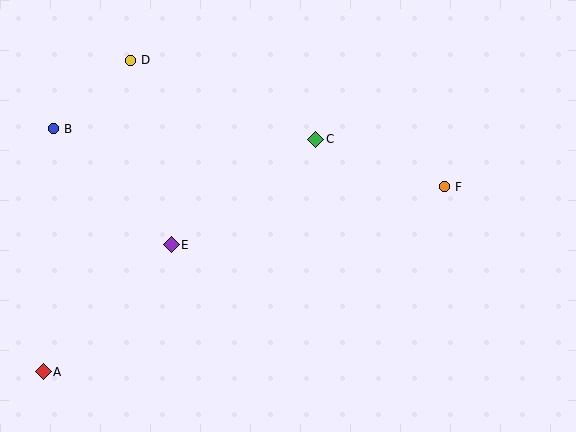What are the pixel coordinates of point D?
Point D is at (131, 60).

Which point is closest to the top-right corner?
Point F is closest to the top-right corner.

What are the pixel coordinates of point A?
Point A is at (43, 372).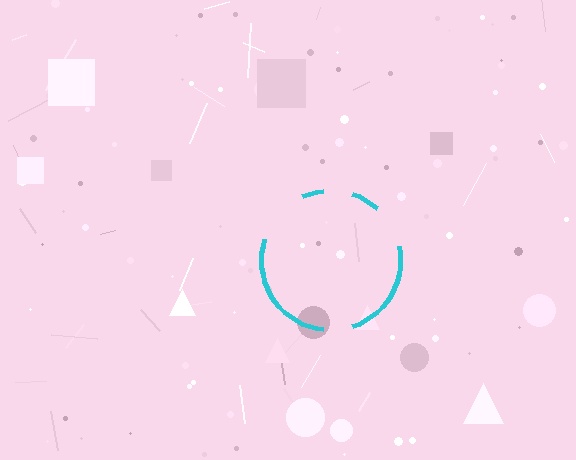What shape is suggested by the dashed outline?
The dashed outline suggests a circle.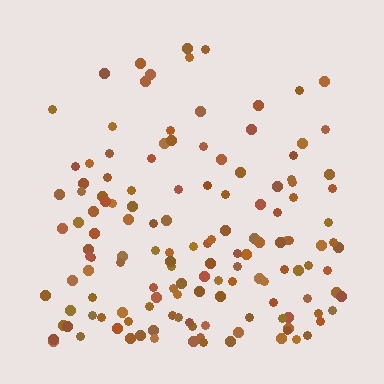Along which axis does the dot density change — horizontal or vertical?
Vertical.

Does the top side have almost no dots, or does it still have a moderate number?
Still a moderate number, just noticeably fewer than the bottom.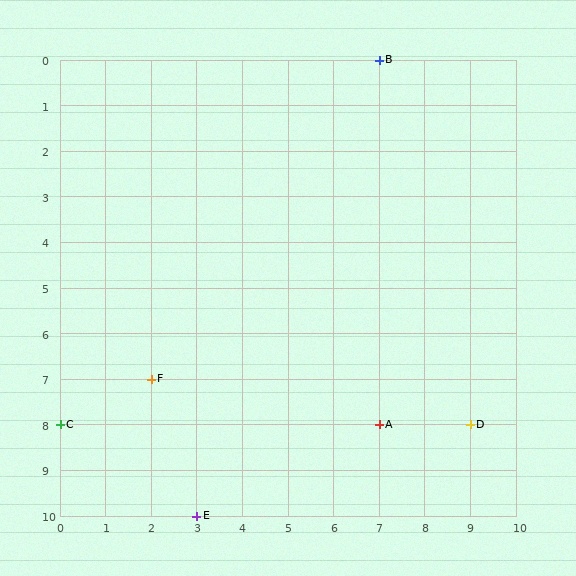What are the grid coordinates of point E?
Point E is at grid coordinates (3, 10).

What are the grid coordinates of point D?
Point D is at grid coordinates (9, 8).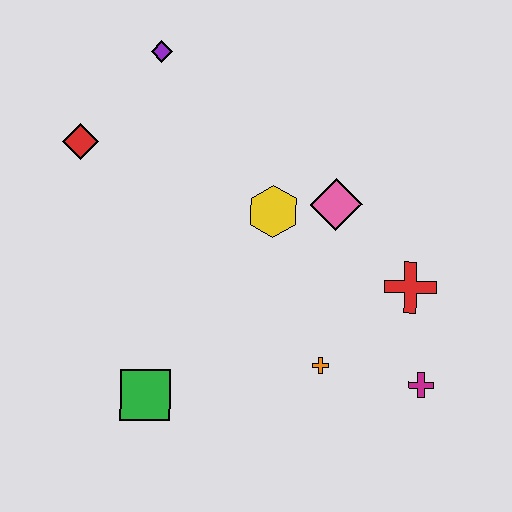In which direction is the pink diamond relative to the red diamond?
The pink diamond is to the right of the red diamond.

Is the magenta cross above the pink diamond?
No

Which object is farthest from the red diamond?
The magenta cross is farthest from the red diamond.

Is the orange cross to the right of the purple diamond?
Yes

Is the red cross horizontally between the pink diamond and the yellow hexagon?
No